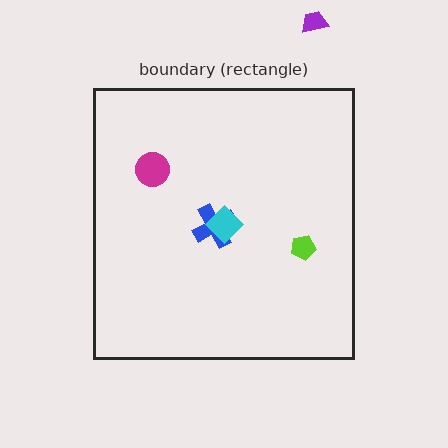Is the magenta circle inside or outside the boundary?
Inside.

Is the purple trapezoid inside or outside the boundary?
Outside.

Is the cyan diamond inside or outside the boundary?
Inside.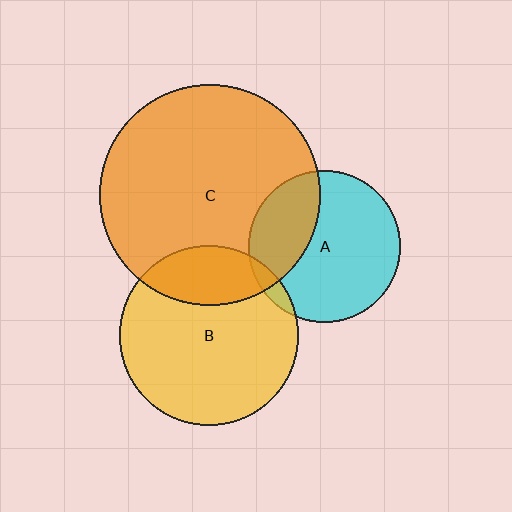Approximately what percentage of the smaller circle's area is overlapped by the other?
Approximately 25%.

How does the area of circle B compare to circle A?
Approximately 1.4 times.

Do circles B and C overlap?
Yes.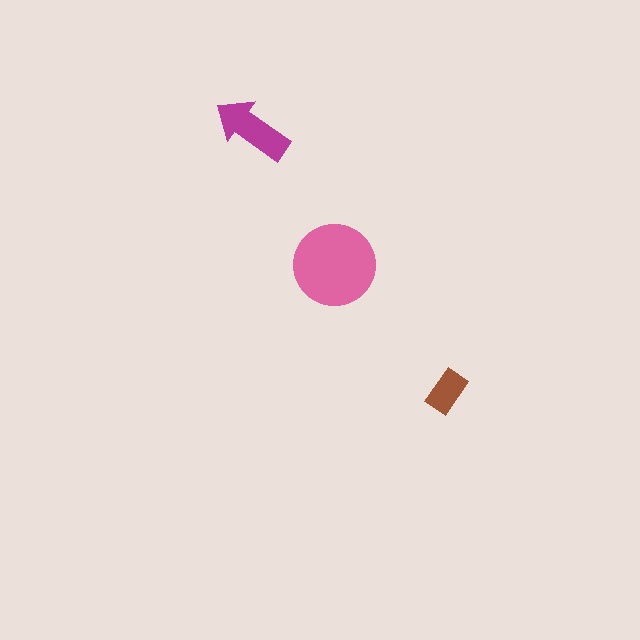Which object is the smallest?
The brown rectangle.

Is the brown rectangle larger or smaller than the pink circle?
Smaller.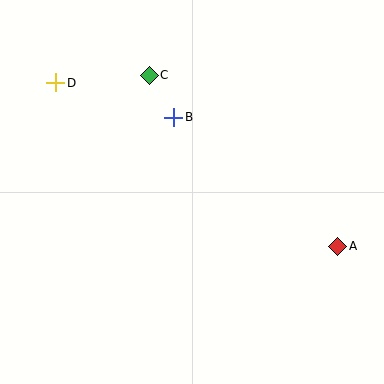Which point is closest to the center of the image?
Point B at (174, 117) is closest to the center.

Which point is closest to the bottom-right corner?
Point A is closest to the bottom-right corner.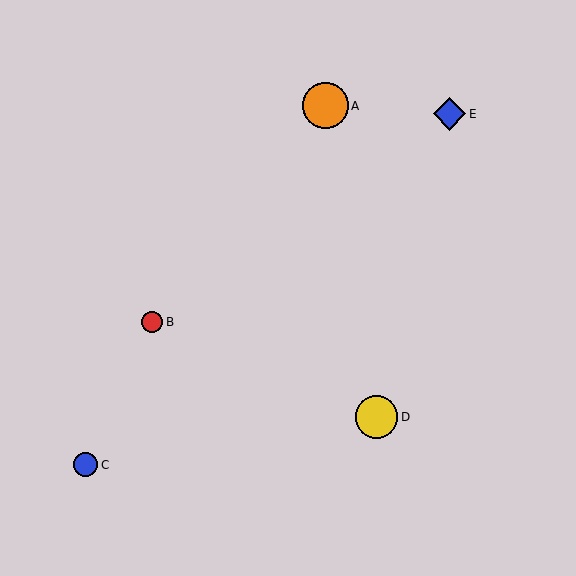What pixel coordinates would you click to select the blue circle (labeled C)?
Click at (86, 465) to select the blue circle C.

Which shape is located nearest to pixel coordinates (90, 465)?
The blue circle (labeled C) at (86, 465) is nearest to that location.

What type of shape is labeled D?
Shape D is a yellow circle.